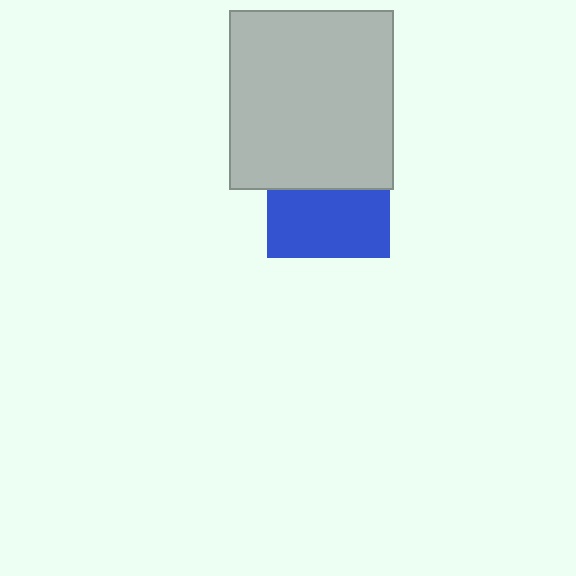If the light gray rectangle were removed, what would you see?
You would see the complete blue square.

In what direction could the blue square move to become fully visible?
The blue square could move down. That would shift it out from behind the light gray rectangle entirely.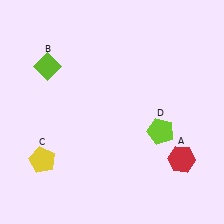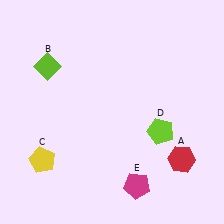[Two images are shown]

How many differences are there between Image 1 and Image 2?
There is 1 difference between the two images.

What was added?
A magenta pentagon (E) was added in Image 2.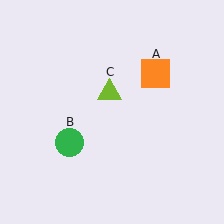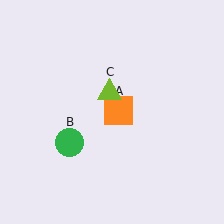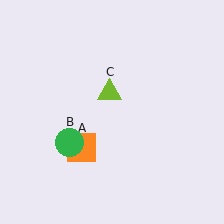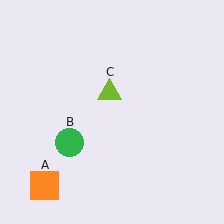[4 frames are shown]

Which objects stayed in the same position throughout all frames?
Green circle (object B) and lime triangle (object C) remained stationary.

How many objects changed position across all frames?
1 object changed position: orange square (object A).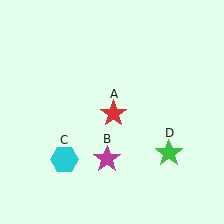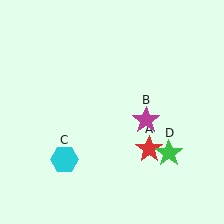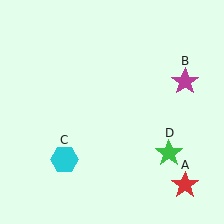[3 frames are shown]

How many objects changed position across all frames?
2 objects changed position: red star (object A), magenta star (object B).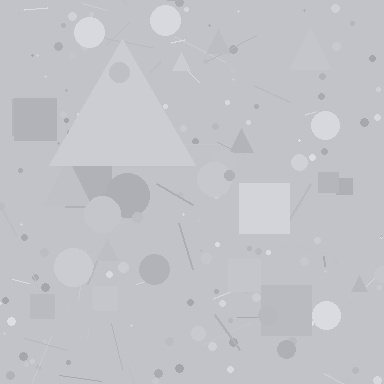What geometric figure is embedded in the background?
A triangle is embedded in the background.